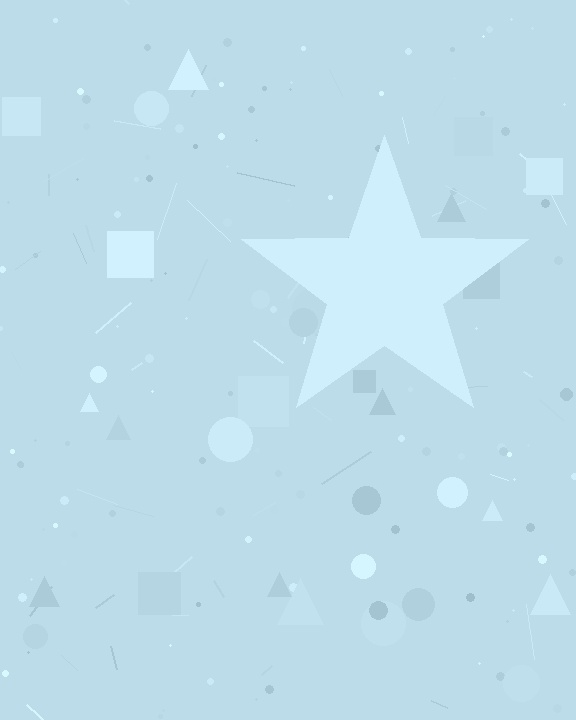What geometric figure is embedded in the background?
A star is embedded in the background.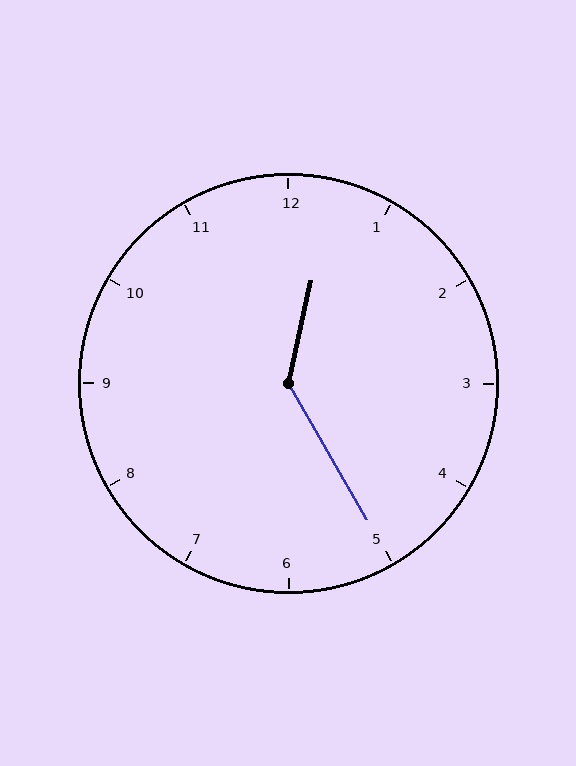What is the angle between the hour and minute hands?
Approximately 138 degrees.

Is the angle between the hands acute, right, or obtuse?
It is obtuse.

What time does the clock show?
12:25.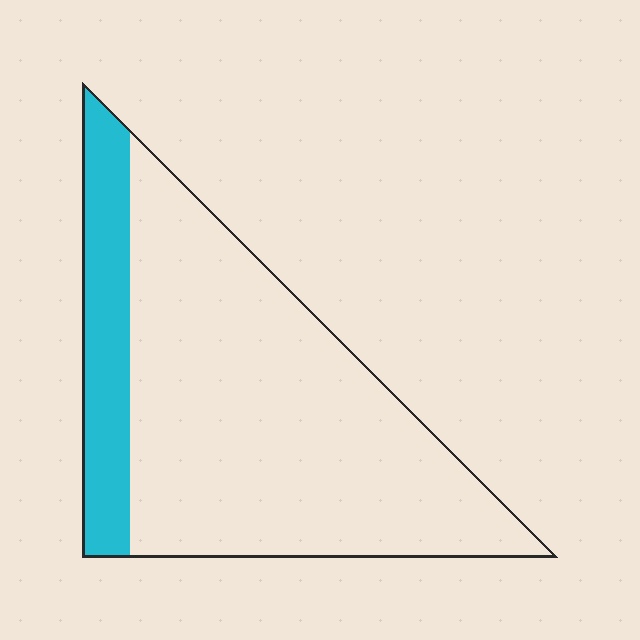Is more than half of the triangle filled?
No.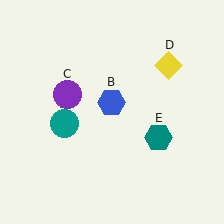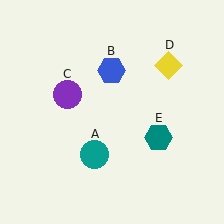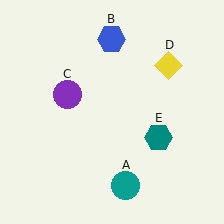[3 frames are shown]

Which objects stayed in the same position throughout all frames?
Purple circle (object C) and yellow diamond (object D) and teal hexagon (object E) remained stationary.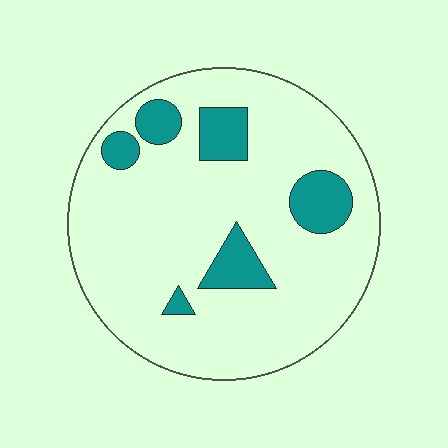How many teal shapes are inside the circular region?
6.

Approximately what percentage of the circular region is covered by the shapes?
Approximately 15%.